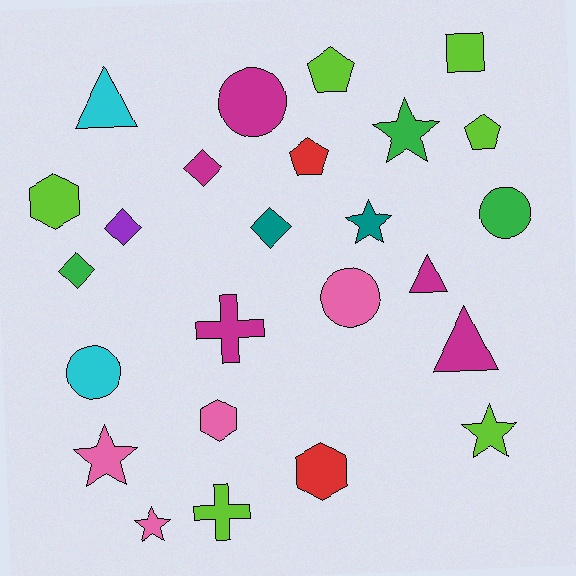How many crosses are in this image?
There are 2 crosses.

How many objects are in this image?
There are 25 objects.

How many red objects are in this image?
There are 2 red objects.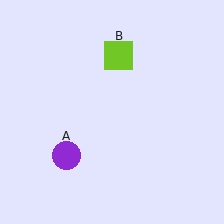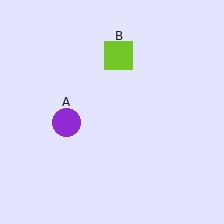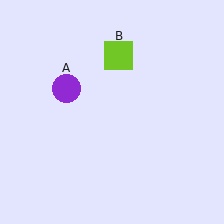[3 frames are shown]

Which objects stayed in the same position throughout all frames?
Lime square (object B) remained stationary.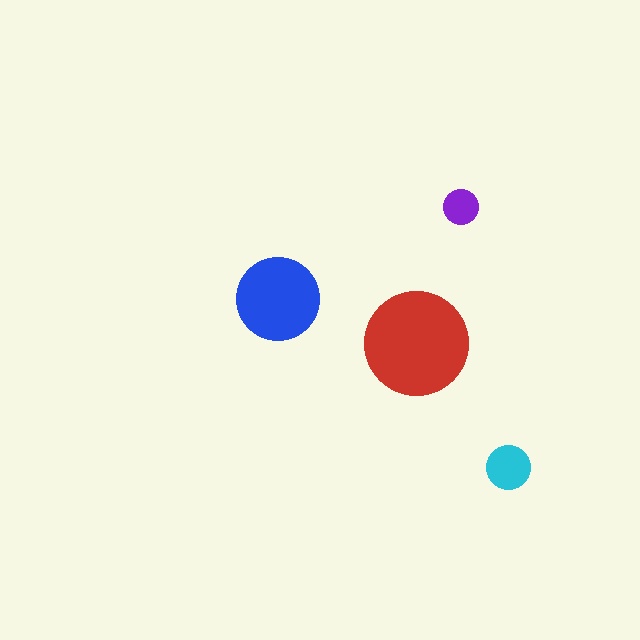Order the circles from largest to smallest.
the red one, the blue one, the cyan one, the purple one.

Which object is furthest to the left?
The blue circle is leftmost.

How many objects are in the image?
There are 4 objects in the image.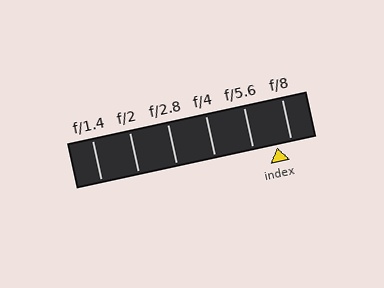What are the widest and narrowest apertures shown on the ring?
The widest aperture shown is f/1.4 and the narrowest is f/8.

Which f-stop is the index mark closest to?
The index mark is closest to f/8.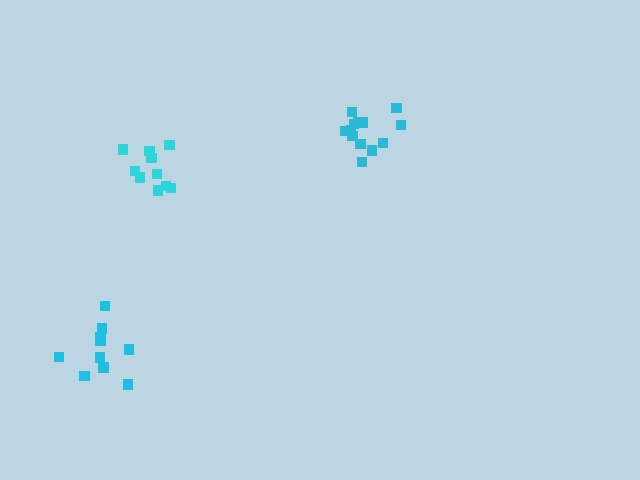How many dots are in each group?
Group 1: 13 dots, Group 2: 10 dots, Group 3: 10 dots (33 total).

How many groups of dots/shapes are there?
There are 3 groups.